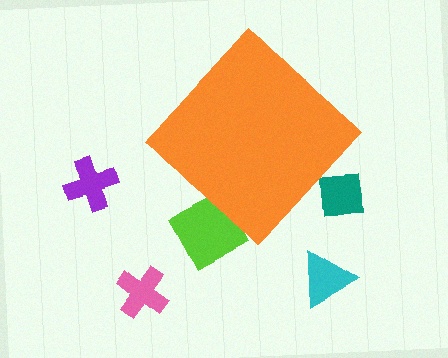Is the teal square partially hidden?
Yes, the teal square is partially hidden behind the orange diamond.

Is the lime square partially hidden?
Yes, the lime square is partially hidden behind the orange diamond.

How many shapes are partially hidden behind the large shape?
2 shapes are partially hidden.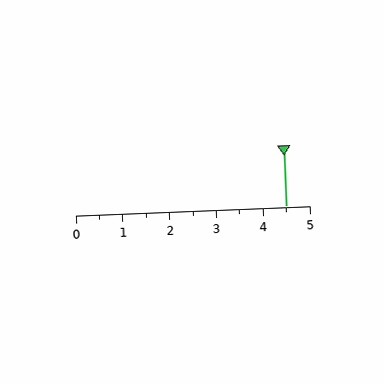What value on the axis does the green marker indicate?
The marker indicates approximately 4.5.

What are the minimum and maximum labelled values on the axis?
The axis runs from 0 to 5.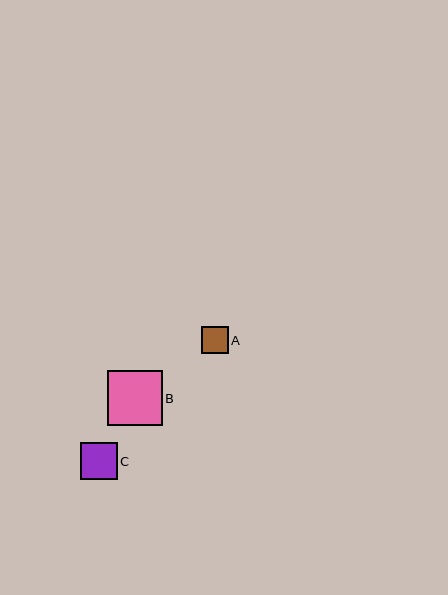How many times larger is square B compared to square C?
Square B is approximately 1.5 times the size of square C.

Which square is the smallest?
Square A is the smallest with a size of approximately 27 pixels.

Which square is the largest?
Square B is the largest with a size of approximately 55 pixels.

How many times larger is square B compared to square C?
Square B is approximately 1.5 times the size of square C.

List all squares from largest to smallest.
From largest to smallest: B, C, A.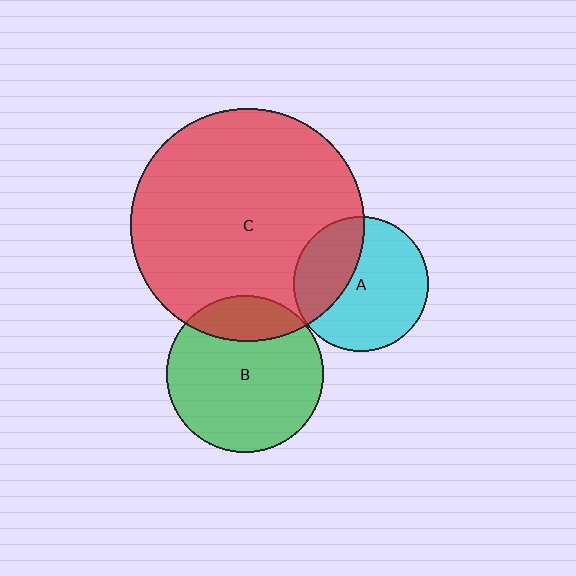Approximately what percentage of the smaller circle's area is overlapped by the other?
Approximately 35%.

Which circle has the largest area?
Circle C (red).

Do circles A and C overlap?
Yes.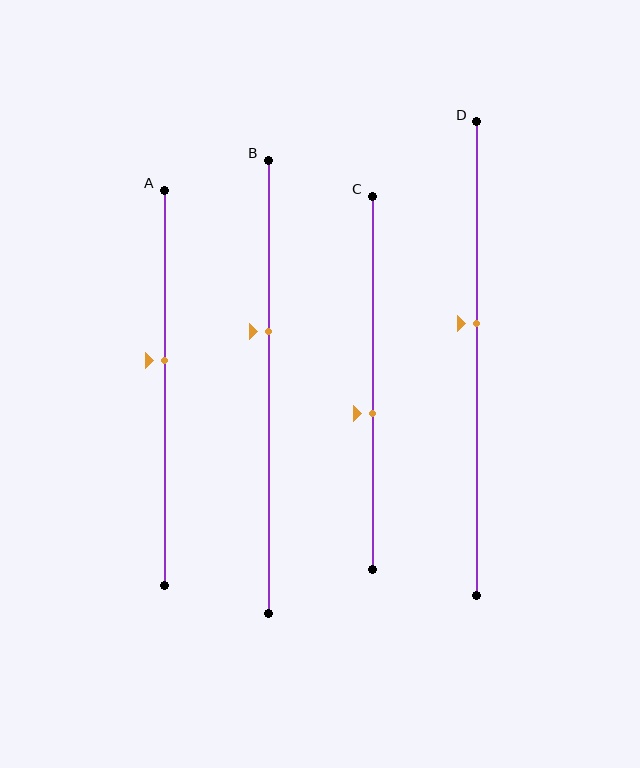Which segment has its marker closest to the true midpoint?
Segment A has its marker closest to the true midpoint.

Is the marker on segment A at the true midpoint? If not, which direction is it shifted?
No, the marker on segment A is shifted upward by about 7% of the segment length.